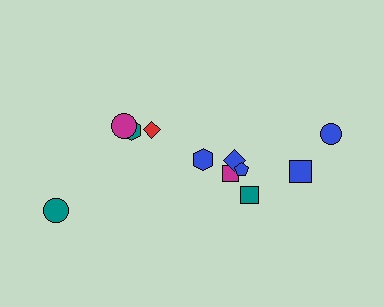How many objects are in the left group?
There are 5 objects.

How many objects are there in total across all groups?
There are 12 objects.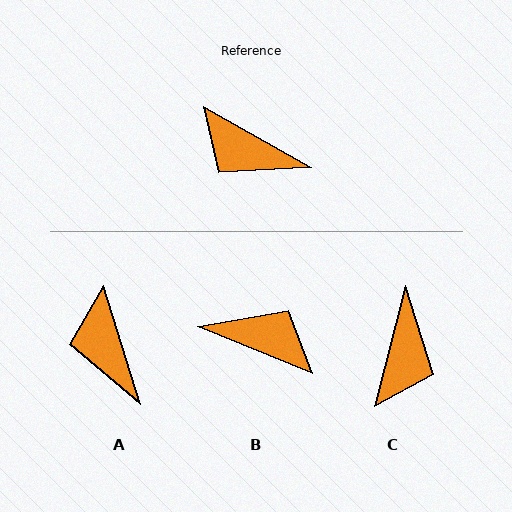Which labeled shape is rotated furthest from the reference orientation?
B, about 172 degrees away.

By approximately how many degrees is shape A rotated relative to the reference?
Approximately 43 degrees clockwise.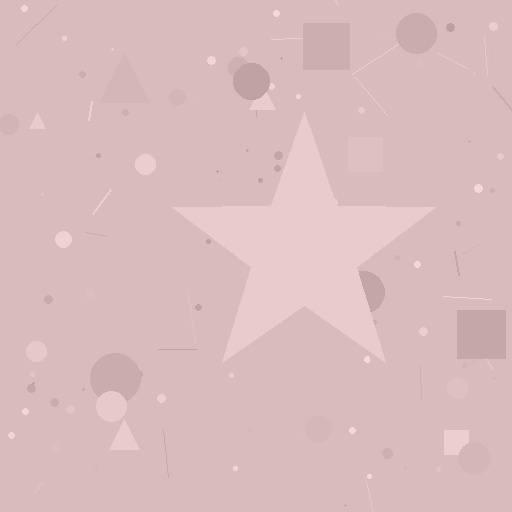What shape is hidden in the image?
A star is hidden in the image.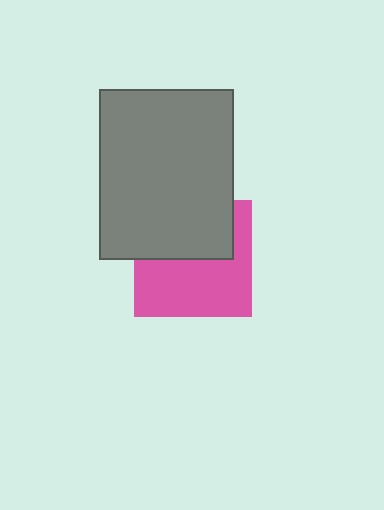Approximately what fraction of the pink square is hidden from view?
Roughly 43% of the pink square is hidden behind the gray rectangle.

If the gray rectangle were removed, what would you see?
You would see the complete pink square.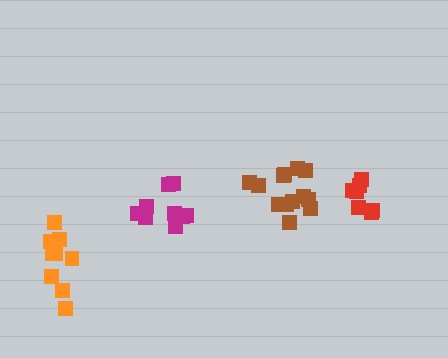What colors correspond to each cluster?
The clusters are colored: brown, magenta, red, orange.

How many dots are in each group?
Group 1: 13 dots, Group 2: 9 dots, Group 3: 7 dots, Group 4: 9 dots (38 total).